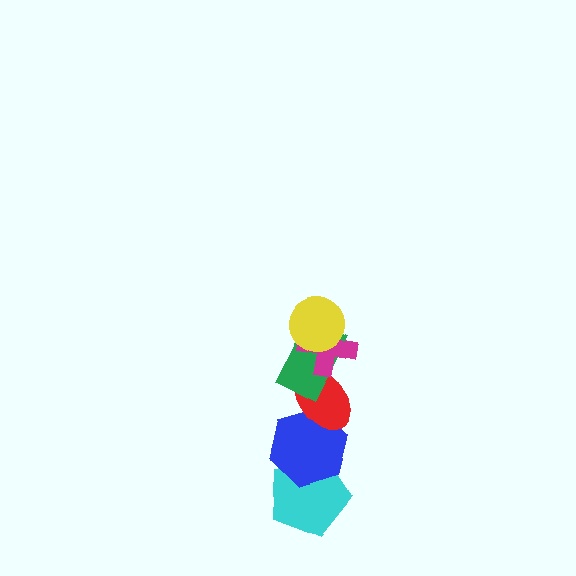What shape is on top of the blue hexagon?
The red ellipse is on top of the blue hexagon.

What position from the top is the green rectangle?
The green rectangle is 3rd from the top.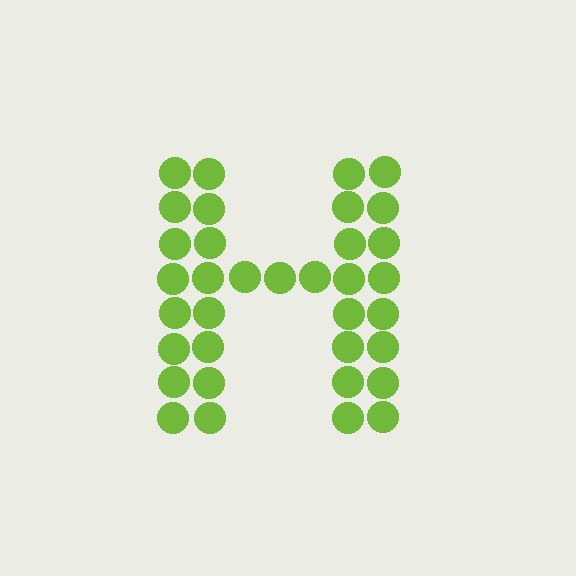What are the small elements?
The small elements are circles.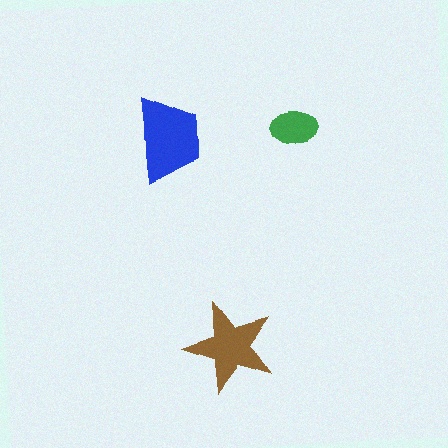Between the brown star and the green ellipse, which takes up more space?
The brown star.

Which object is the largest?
The blue trapezoid.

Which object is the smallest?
The green ellipse.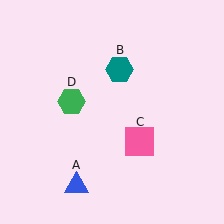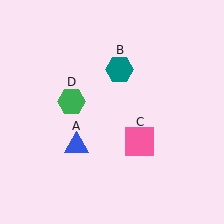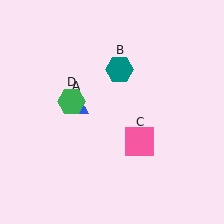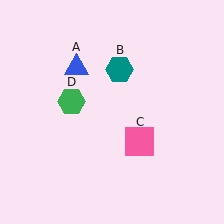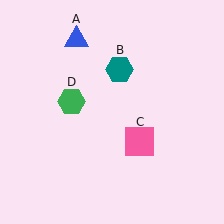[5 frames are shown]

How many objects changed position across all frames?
1 object changed position: blue triangle (object A).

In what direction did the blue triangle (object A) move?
The blue triangle (object A) moved up.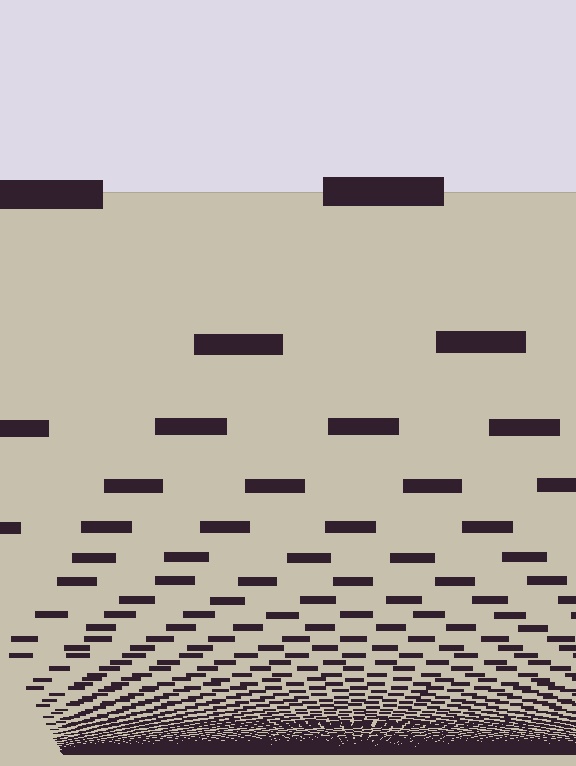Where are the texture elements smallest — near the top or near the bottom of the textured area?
Near the bottom.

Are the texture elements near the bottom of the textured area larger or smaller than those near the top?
Smaller. The gradient is inverted — elements near the bottom are smaller and denser.